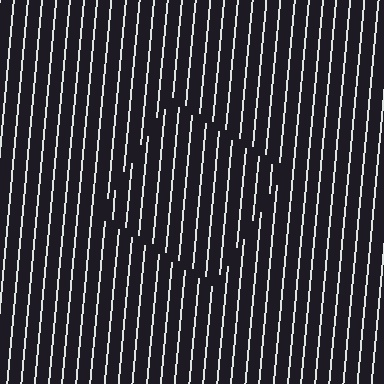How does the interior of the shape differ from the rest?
The interior of the shape contains the same grating, shifted by half a period — the contour is defined by the phase discontinuity where line-ends from the inner and outer gratings abut.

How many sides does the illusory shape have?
4 sides — the line-ends trace a square.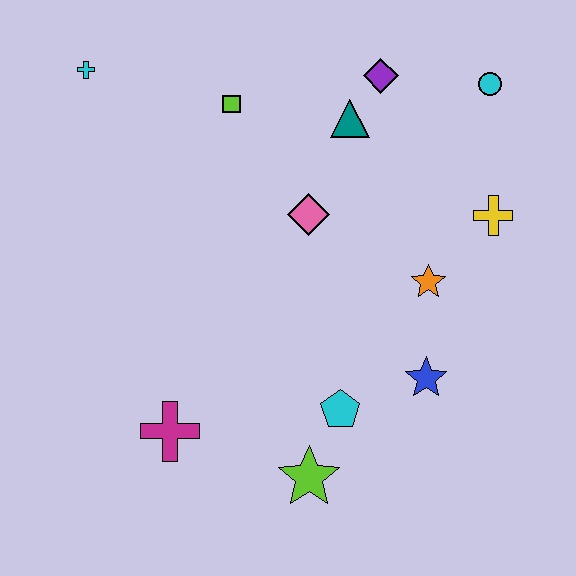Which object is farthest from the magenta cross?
The cyan circle is farthest from the magenta cross.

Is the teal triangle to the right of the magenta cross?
Yes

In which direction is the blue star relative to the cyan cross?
The blue star is to the right of the cyan cross.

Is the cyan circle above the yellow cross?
Yes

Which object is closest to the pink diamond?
The teal triangle is closest to the pink diamond.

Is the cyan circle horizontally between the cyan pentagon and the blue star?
No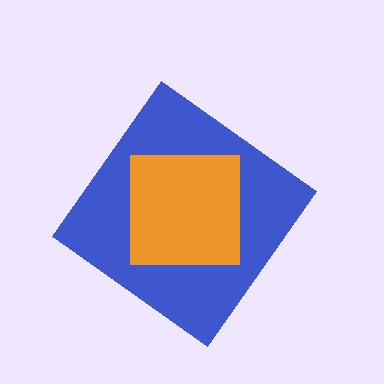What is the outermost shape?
The blue diamond.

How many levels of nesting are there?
2.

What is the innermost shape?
The orange square.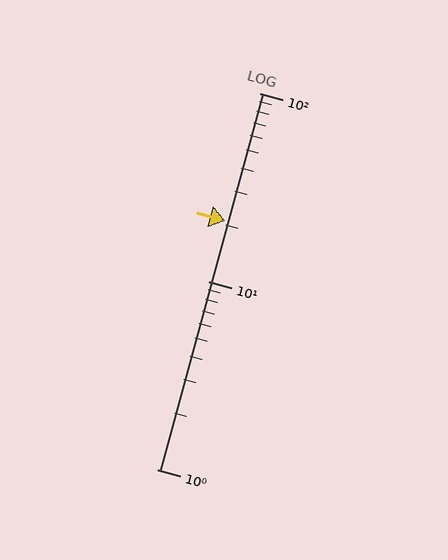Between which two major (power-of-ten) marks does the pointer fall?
The pointer is between 10 and 100.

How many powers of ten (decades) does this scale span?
The scale spans 2 decades, from 1 to 100.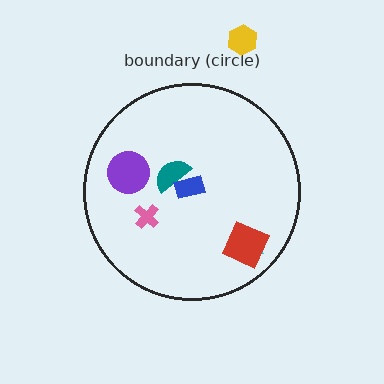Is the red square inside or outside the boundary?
Inside.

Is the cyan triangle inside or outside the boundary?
Inside.